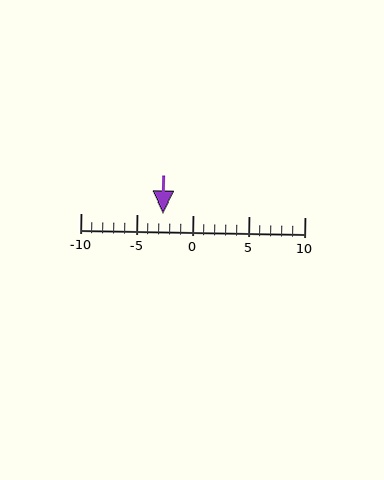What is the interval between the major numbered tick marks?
The major tick marks are spaced 5 units apart.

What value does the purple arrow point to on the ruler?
The purple arrow points to approximately -3.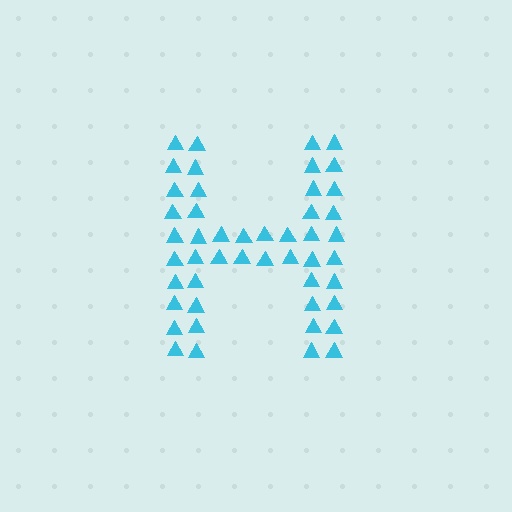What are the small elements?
The small elements are triangles.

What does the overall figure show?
The overall figure shows the letter H.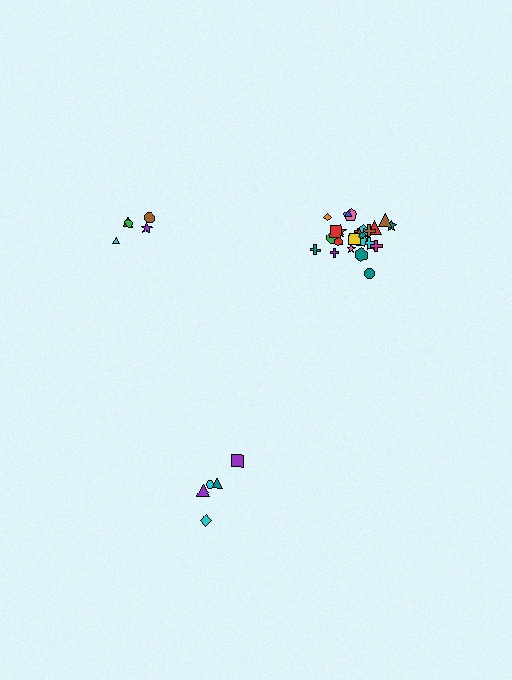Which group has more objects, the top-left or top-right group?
The top-right group.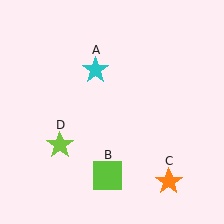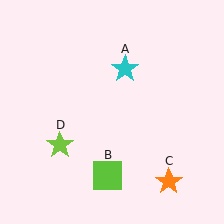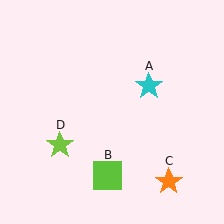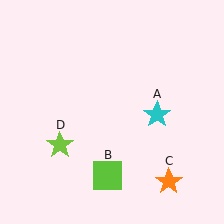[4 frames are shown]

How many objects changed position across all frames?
1 object changed position: cyan star (object A).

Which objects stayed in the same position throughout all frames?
Lime square (object B) and orange star (object C) and lime star (object D) remained stationary.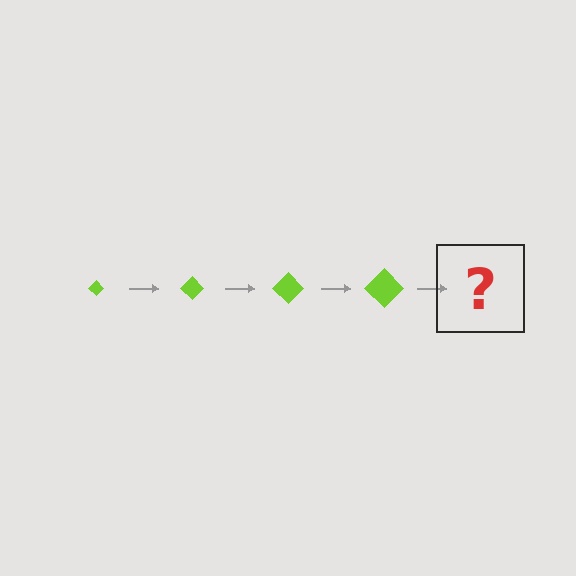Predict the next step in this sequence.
The next step is a lime diamond, larger than the previous one.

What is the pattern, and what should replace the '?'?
The pattern is that the diamond gets progressively larger each step. The '?' should be a lime diamond, larger than the previous one.